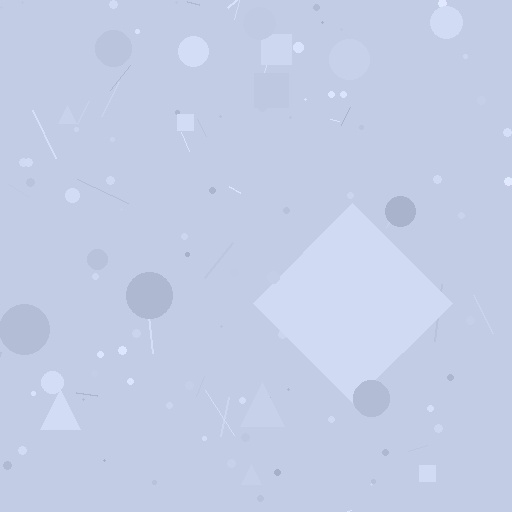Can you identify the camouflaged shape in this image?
The camouflaged shape is a diamond.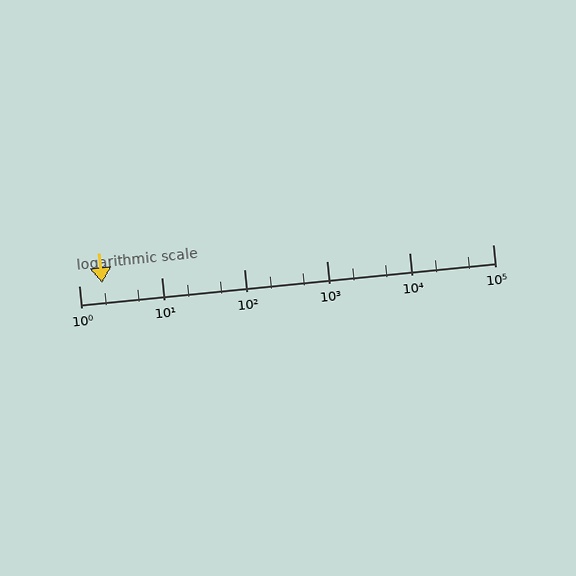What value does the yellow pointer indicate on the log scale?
The pointer indicates approximately 1.9.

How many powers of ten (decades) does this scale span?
The scale spans 5 decades, from 1 to 100000.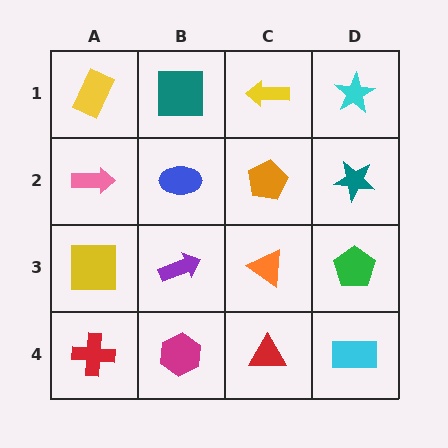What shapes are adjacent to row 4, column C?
An orange triangle (row 3, column C), a magenta hexagon (row 4, column B), a cyan rectangle (row 4, column D).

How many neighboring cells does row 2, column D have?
3.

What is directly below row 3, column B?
A magenta hexagon.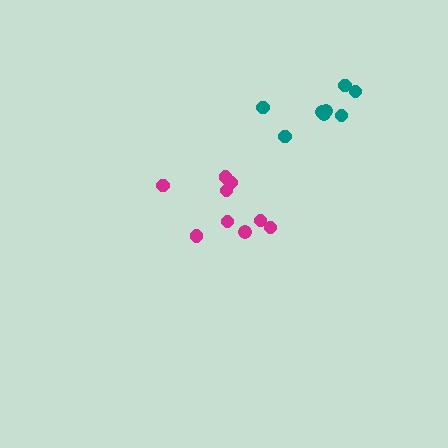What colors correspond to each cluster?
The clusters are colored: magenta, teal.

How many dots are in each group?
Group 1: 9 dots, Group 2: 8 dots (17 total).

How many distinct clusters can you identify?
There are 2 distinct clusters.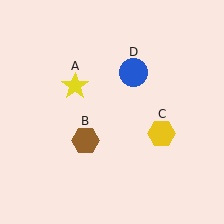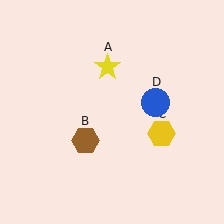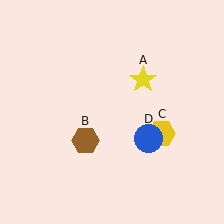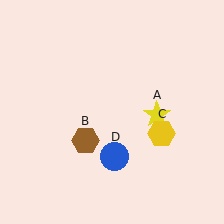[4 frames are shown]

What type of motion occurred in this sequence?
The yellow star (object A), blue circle (object D) rotated clockwise around the center of the scene.